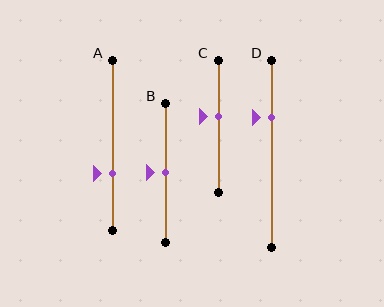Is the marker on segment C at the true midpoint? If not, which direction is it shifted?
No, the marker on segment C is shifted upward by about 7% of the segment length.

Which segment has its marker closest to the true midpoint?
Segment B has its marker closest to the true midpoint.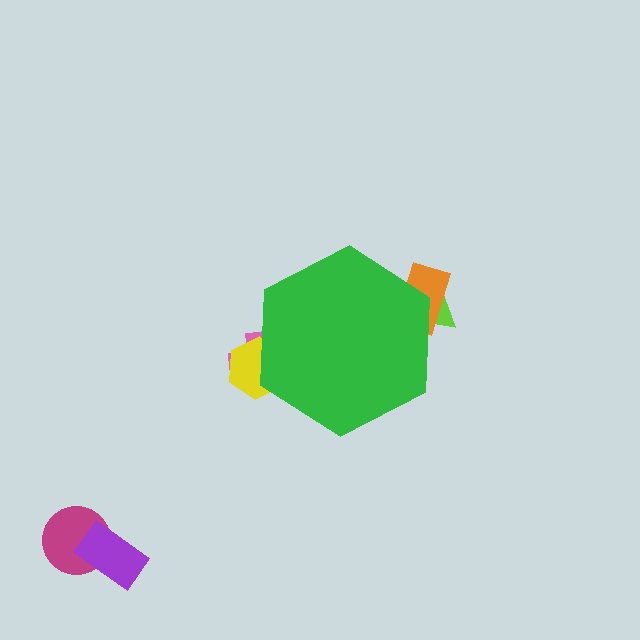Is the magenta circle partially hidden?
No, the magenta circle is fully visible.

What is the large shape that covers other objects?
A green hexagon.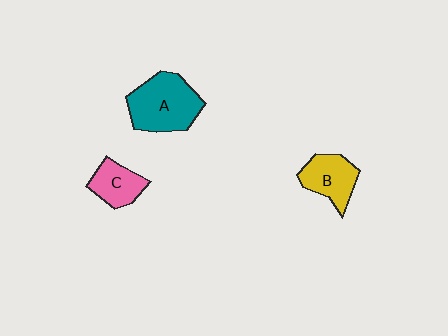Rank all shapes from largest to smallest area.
From largest to smallest: A (teal), B (yellow), C (pink).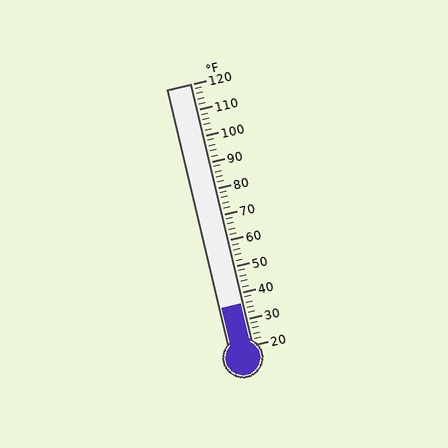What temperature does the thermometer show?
The thermometer shows approximately 36°F.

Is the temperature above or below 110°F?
The temperature is below 110°F.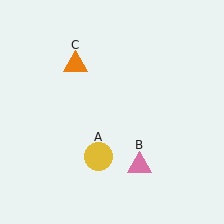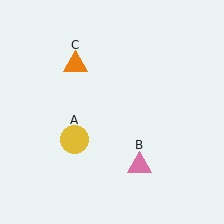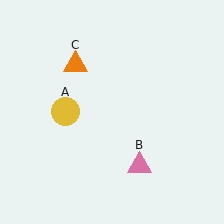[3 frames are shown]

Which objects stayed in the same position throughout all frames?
Pink triangle (object B) and orange triangle (object C) remained stationary.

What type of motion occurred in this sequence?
The yellow circle (object A) rotated clockwise around the center of the scene.